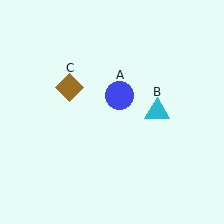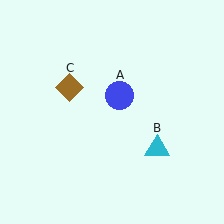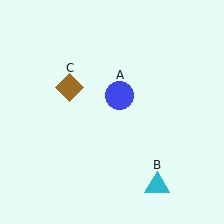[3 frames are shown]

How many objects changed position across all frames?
1 object changed position: cyan triangle (object B).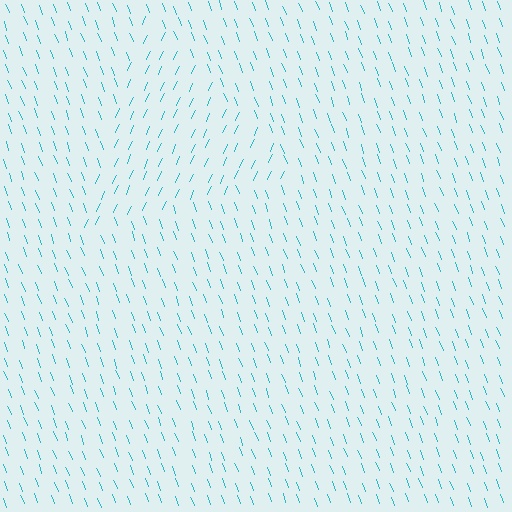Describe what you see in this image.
The image is filled with small cyan line segments. A triangle region in the image has lines oriented differently from the surrounding lines, creating a visible texture boundary.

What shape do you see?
I see a triangle.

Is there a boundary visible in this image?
Yes, there is a texture boundary formed by a change in line orientation.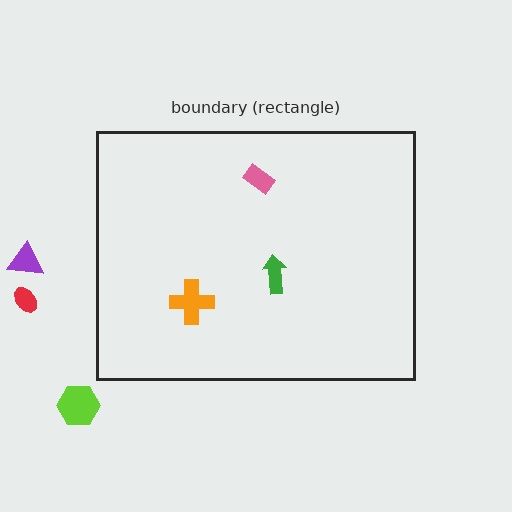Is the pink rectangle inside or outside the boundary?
Inside.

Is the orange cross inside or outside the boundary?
Inside.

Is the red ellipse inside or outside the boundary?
Outside.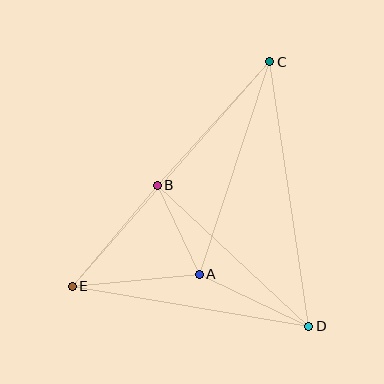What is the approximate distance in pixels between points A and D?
The distance between A and D is approximately 121 pixels.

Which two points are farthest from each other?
Points C and E are farthest from each other.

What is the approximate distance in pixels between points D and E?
The distance between D and E is approximately 240 pixels.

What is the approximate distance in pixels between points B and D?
The distance between B and D is approximately 207 pixels.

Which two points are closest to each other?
Points A and B are closest to each other.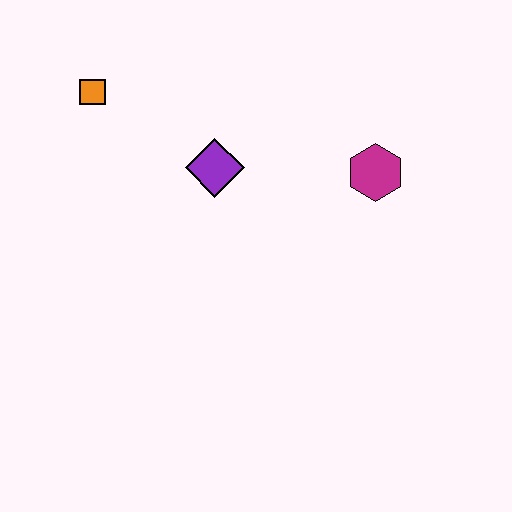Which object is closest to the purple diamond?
The orange square is closest to the purple diamond.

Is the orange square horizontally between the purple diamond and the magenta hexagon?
No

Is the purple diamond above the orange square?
No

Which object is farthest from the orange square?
The magenta hexagon is farthest from the orange square.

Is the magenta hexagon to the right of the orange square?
Yes